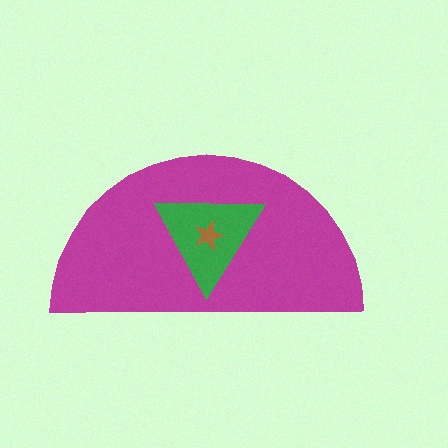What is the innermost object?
The brown star.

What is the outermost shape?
The magenta semicircle.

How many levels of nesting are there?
3.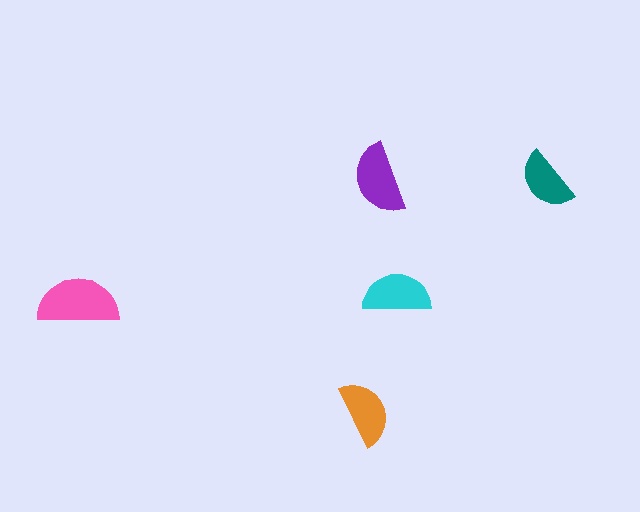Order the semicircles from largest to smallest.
the pink one, the purple one, the cyan one, the orange one, the teal one.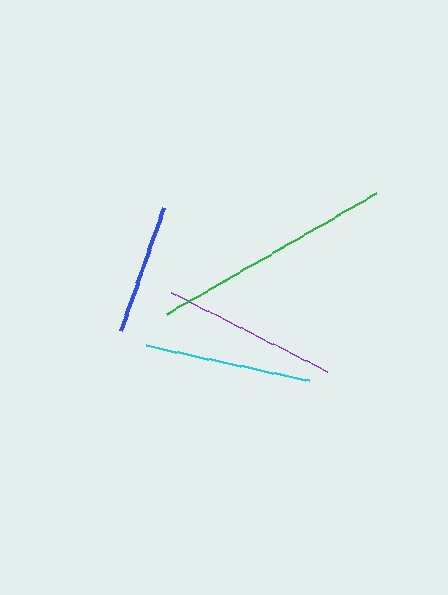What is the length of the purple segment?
The purple segment is approximately 175 pixels long.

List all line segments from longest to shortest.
From longest to shortest: green, purple, cyan, blue.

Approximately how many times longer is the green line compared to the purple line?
The green line is approximately 1.4 times the length of the purple line.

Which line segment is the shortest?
The blue line is the shortest at approximately 131 pixels.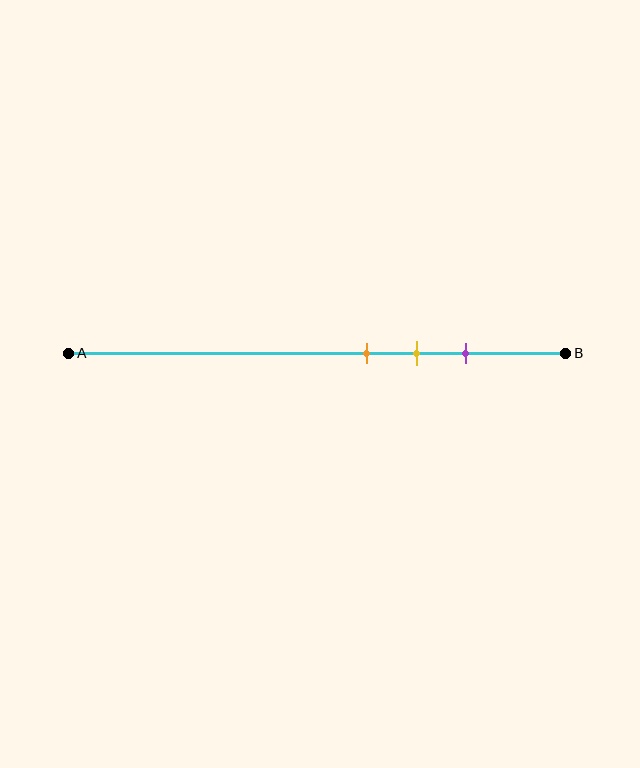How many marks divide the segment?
There are 3 marks dividing the segment.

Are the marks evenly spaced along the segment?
Yes, the marks are approximately evenly spaced.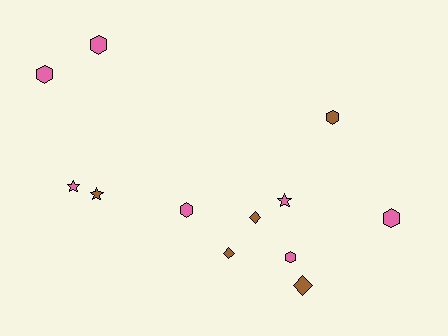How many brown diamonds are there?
There are 3 brown diamonds.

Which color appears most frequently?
Pink, with 7 objects.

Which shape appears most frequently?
Hexagon, with 6 objects.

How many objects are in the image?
There are 12 objects.